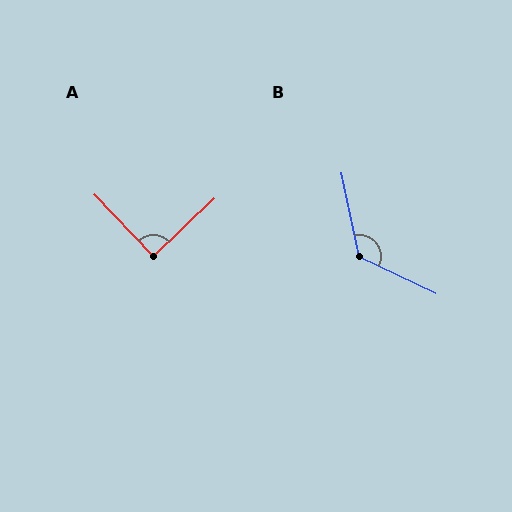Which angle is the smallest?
A, at approximately 90 degrees.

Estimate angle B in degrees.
Approximately 127 degrees.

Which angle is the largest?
B, at approximately 127 degrees.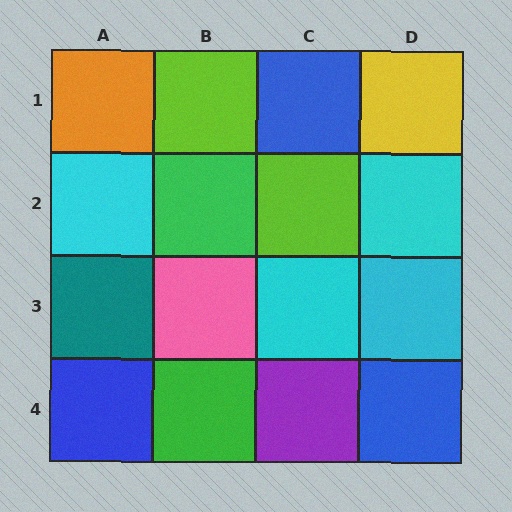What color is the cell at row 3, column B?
Pink.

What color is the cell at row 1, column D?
Yellow.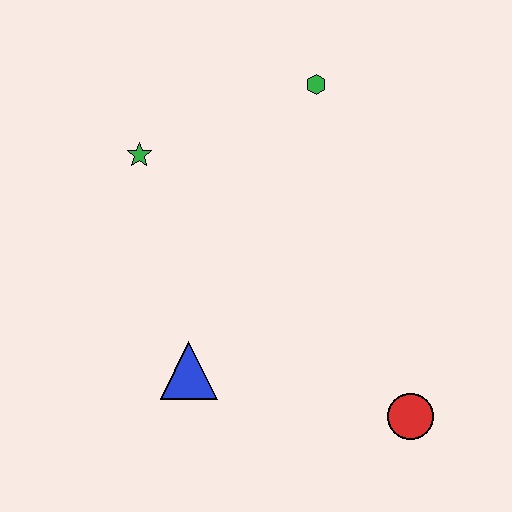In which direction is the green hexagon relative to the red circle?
The green hexagon is above the red circle.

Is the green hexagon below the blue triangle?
No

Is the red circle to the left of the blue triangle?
No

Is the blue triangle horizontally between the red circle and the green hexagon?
No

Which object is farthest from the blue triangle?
The green hexagon is farthest from the blue triangle.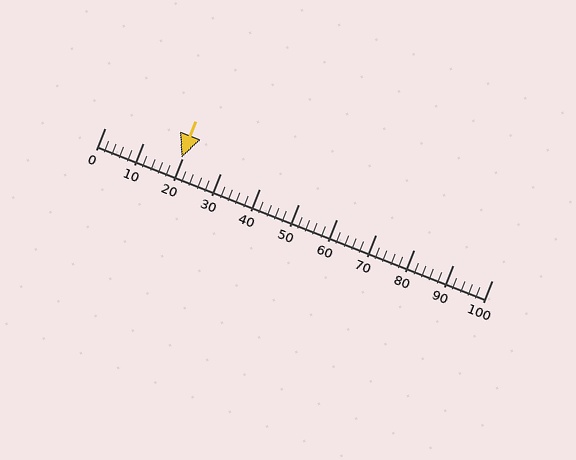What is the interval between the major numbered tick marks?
The major tick marks are spaced 10 units apart.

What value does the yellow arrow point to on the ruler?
The yellow arrow points to approximately 20.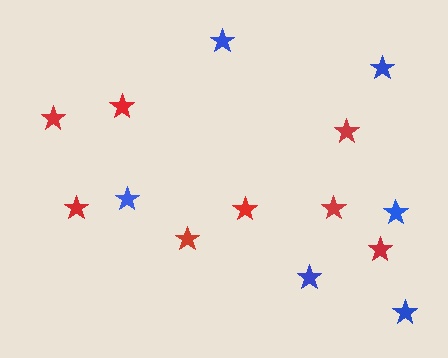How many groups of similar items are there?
There are 2 groups: one group of blue stars (6) and one group of red stars (8).